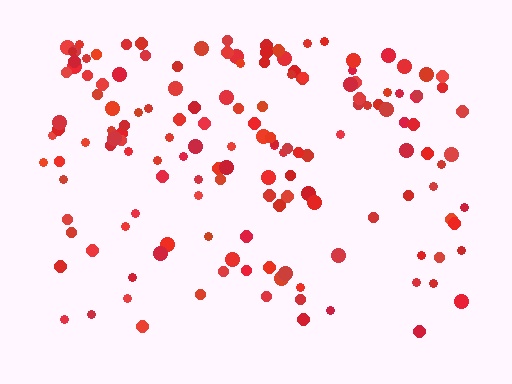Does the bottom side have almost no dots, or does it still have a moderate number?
Still a moderate number, just noticeably fewer than the top.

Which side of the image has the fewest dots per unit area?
The bottom.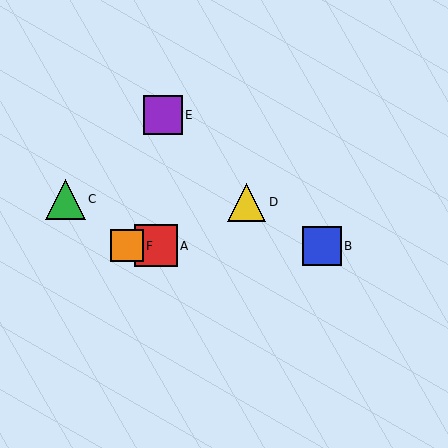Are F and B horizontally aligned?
Yes, both are at y≈246.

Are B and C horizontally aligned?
No, B is at y≈246 and C is at y≈199.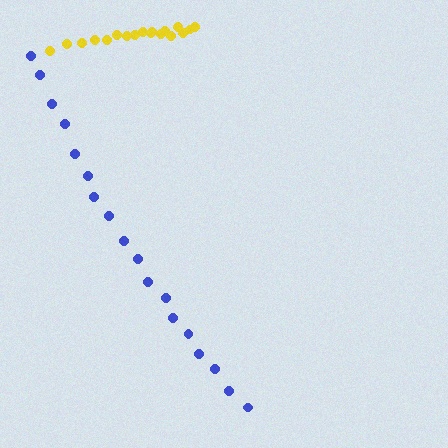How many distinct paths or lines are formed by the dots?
There are 2 distinct paths.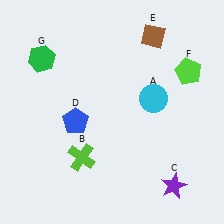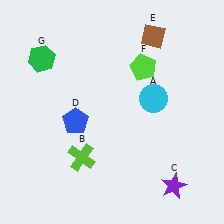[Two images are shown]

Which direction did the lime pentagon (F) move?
The lime pentagon (F) moved left.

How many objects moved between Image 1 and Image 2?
1 object moved between the two images.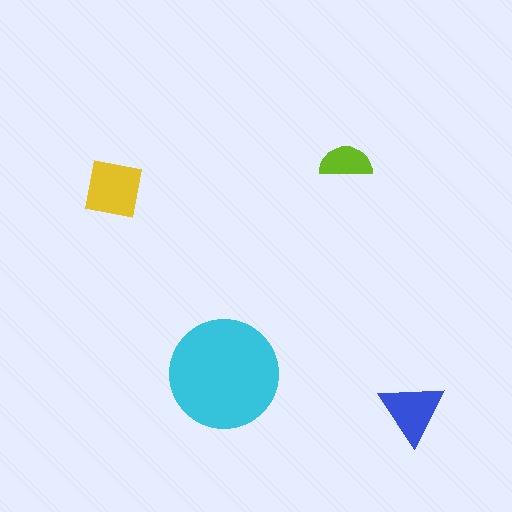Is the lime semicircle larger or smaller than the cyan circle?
Smaller.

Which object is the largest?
The cyan circle.